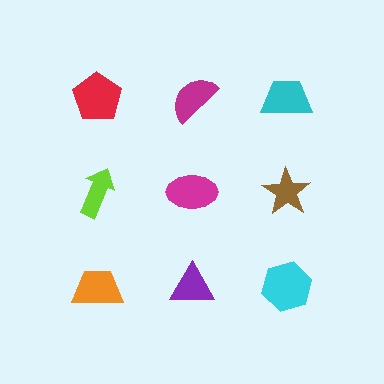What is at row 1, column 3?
A cyan trapezoid.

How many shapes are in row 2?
3 shapes.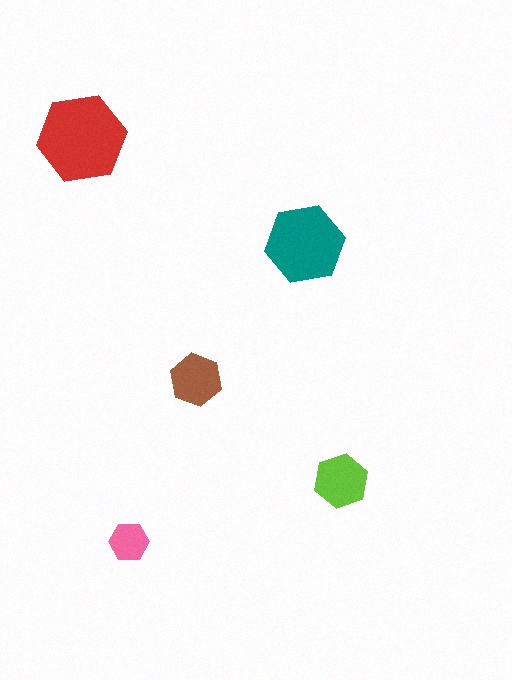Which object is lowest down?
The pink hexagon is bottommost.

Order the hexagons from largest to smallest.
the red one, the teal one, the lime one, the brown one, the pink one.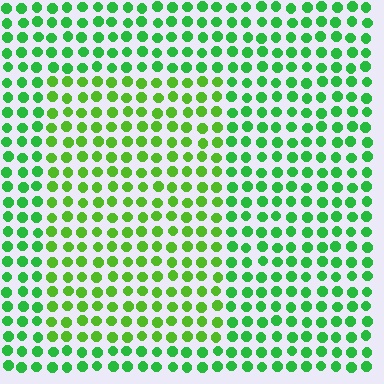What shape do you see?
I see a rectangle.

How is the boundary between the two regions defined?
The boundary is defined purely by a slight shift in hue (about 26 degrees). Spacing, size, and orientation are identical on both sides.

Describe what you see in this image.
The image is filled with small green elements in a uniform arrangement. A rectangle-shaped region is visible where the elements are tinted to a slightly different hue, forming a subtle color boundary.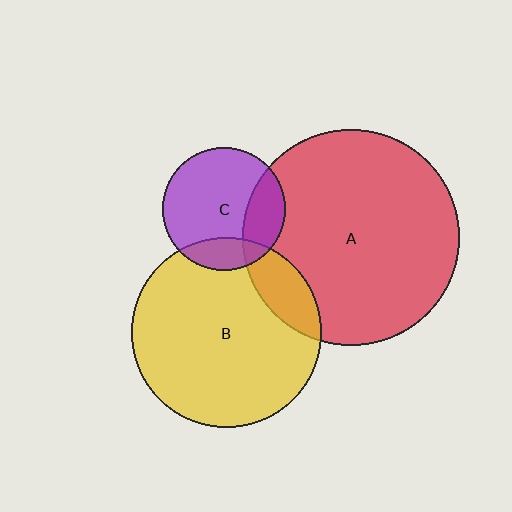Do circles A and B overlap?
Yes.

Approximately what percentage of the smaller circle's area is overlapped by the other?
Approximately 15%.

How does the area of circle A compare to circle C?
Approximately 3.1 times.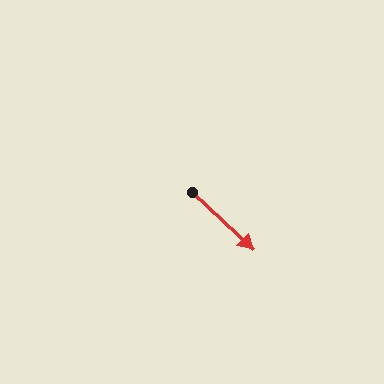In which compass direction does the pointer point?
Southeast.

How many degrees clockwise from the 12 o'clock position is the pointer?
Approximately 133 degrees.